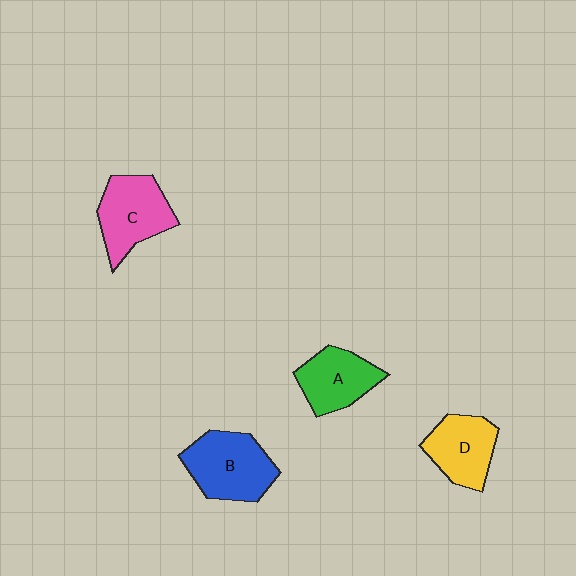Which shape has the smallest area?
Shape A (green).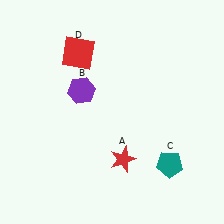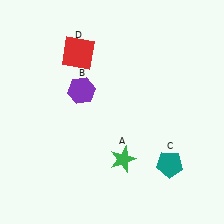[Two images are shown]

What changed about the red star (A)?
In Image 1, A is red. In Image 2, it changed to green.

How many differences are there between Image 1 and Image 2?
There is 1 difference between the two images.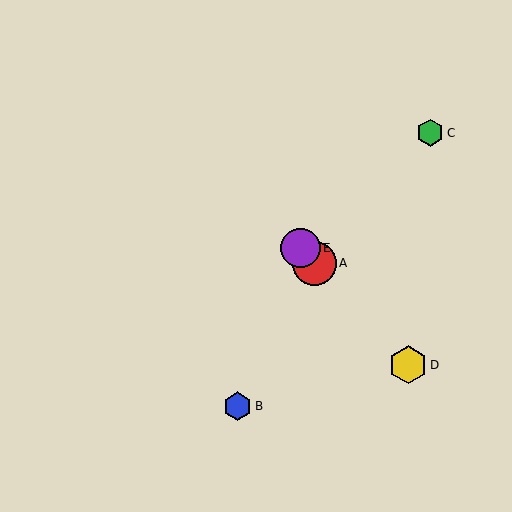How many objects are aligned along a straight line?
3 objects (A, D, E) are aligned along a straight line.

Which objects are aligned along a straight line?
Objects A, D, E are aligned along a straight line.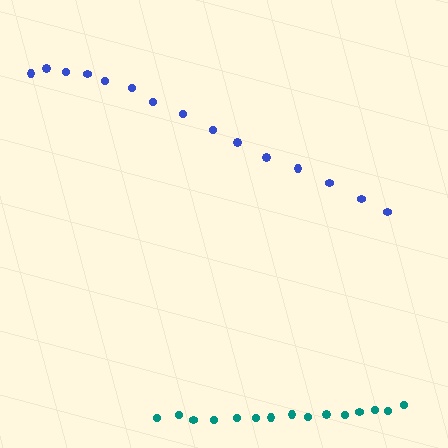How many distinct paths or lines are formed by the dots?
There are 2 distinct paths.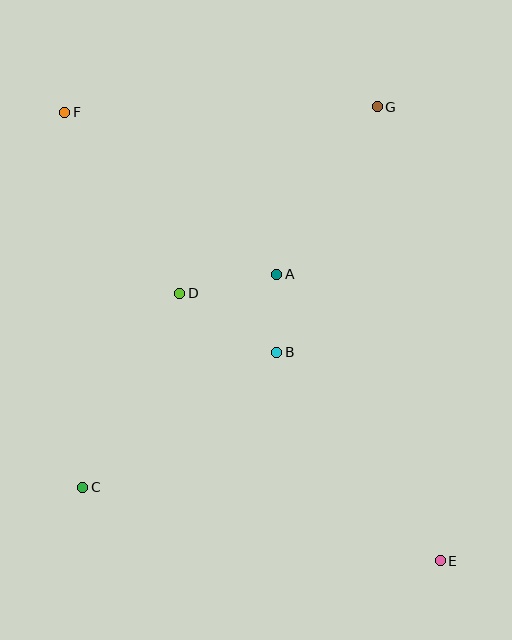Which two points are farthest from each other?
Points E and F are farthest from each other.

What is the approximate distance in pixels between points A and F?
The distance between A and F is approximately 267 pixels.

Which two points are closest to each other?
Points A and B are closest to each other.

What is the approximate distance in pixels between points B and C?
The distance between B and C is approximately 236 pixels.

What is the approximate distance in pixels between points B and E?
The distance between B and E is approximately 265 pixels.